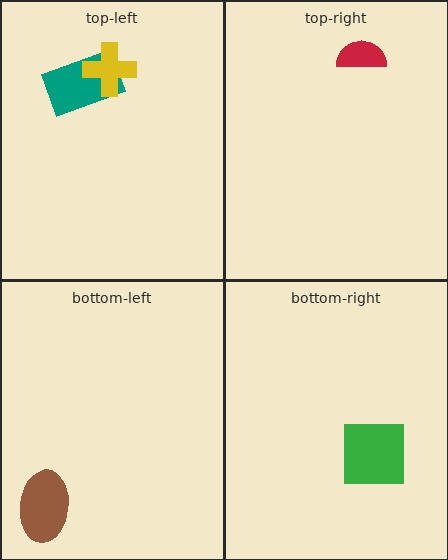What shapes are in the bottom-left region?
The brown ellipse.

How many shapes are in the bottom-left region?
1.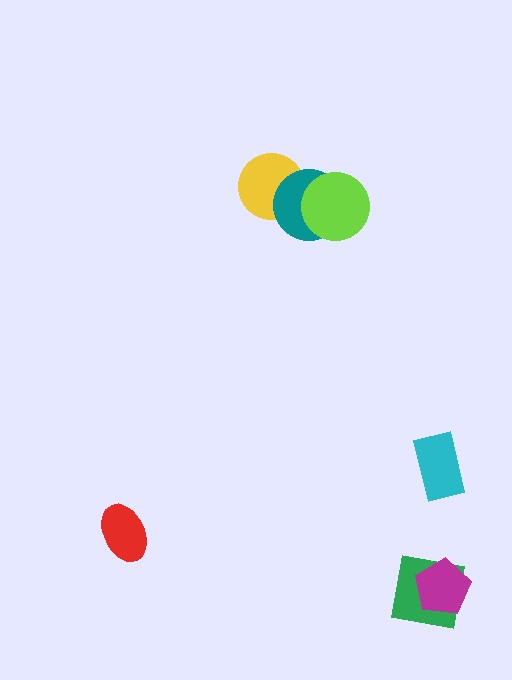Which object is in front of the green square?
The magenta pentagon is in front of the green square.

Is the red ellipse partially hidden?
No, no other shape covers it.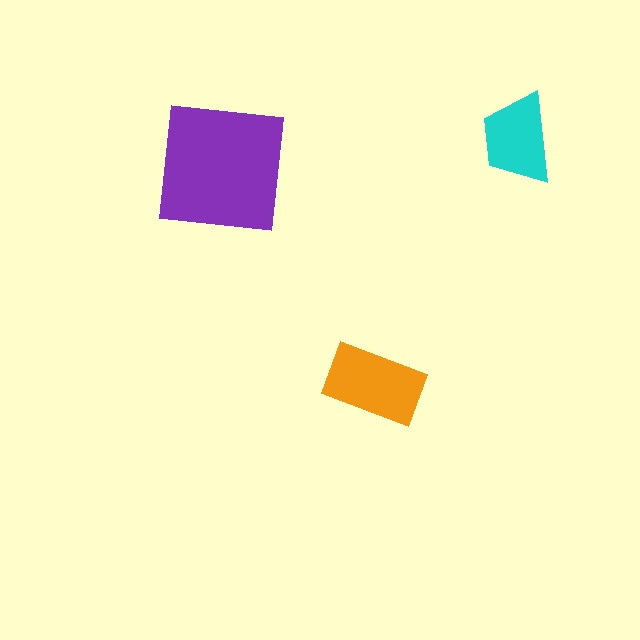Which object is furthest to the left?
The purple square is leftmost.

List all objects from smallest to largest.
The cyan trapezoid, the orange rectangle, the purple square.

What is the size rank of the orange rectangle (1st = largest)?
2nd.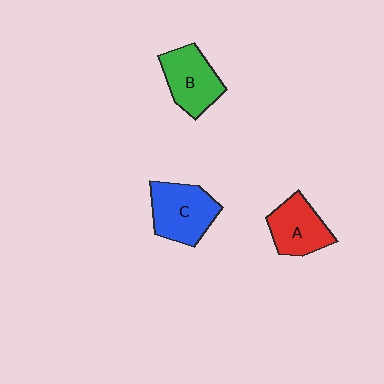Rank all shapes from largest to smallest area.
From largest to smallest: C (blue), B (green), A (red).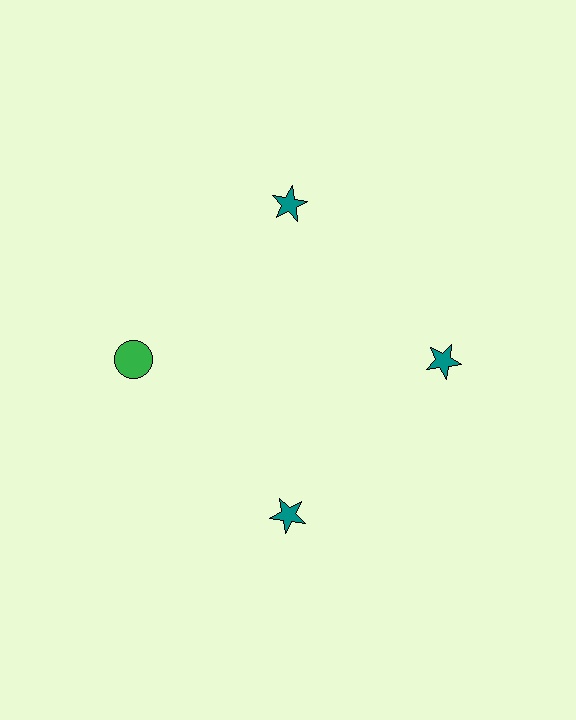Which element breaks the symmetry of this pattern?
The green circle at roughly the 9 o'clock position breaks the symmetry. All other shapes are teal stars.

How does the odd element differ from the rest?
It differs in both color (green instead of teal) and shape (circle instead of star).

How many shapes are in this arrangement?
There are 4 shapes arranged in a ring pattern.